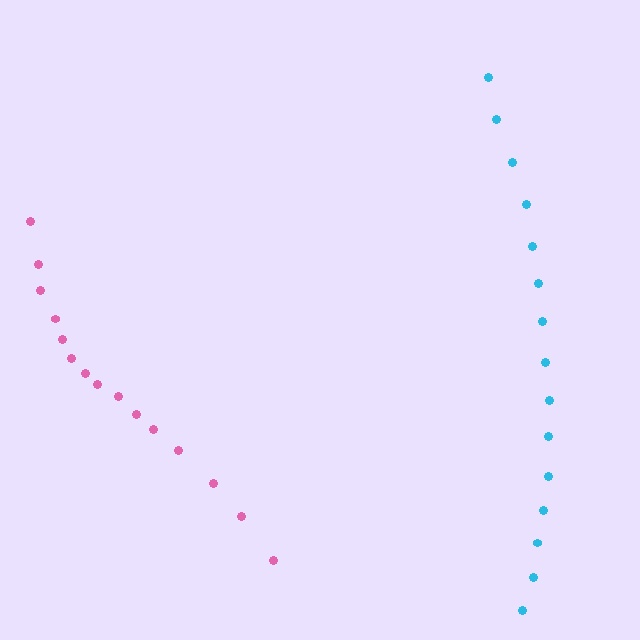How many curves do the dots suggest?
There are 2 distinct paths.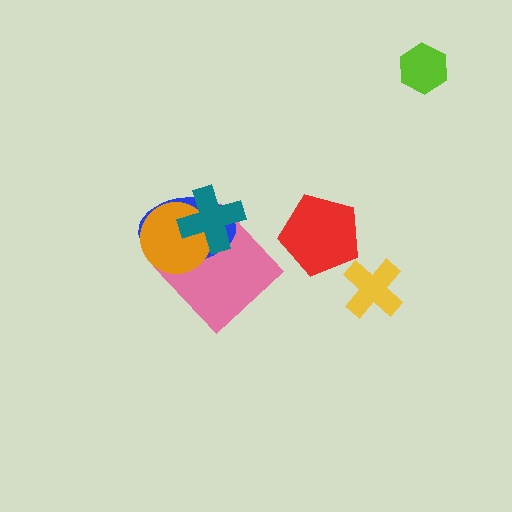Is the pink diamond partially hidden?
Yes, it is partially covered by another shape.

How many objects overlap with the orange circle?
3 objects overlap with the orange circle.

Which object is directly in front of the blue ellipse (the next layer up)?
The orange circle is directly in front of the blue ellipse.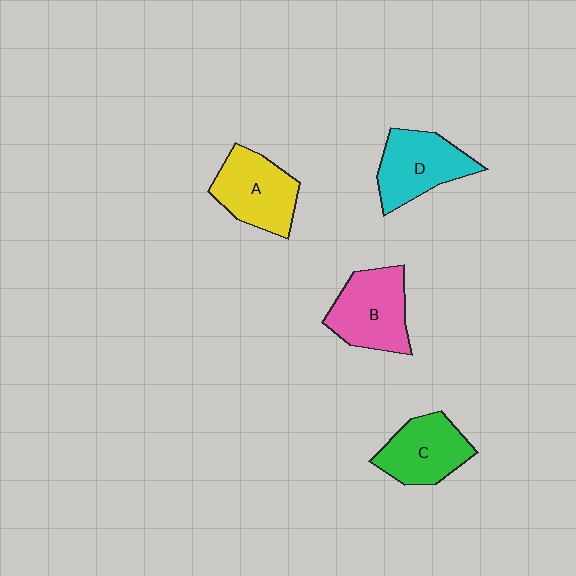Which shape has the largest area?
Shape B (pink).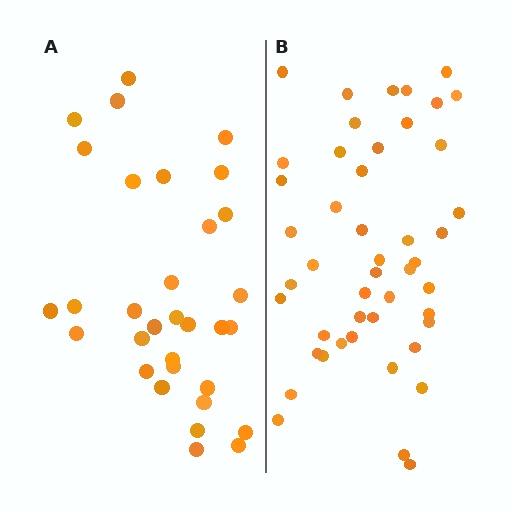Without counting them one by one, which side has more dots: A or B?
Region B (the right region) has more dots.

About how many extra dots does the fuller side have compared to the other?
Region B has approximately 15 more dots than region A.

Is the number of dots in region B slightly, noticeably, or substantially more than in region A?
Region B has substantially more. The ratio is roughly 1.5 to 1.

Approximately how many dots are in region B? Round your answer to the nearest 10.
About 50 dots. (The exact count is 47, which rounds to 50.)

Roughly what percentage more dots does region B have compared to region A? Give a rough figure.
About 45% more.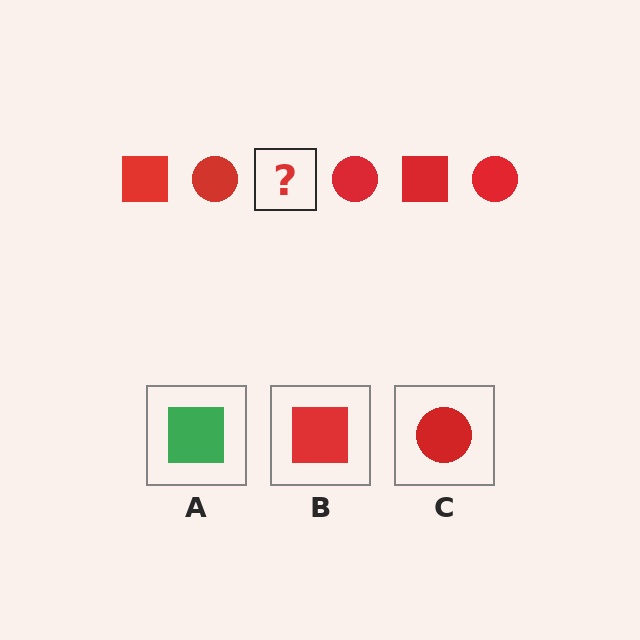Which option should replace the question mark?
Option B.